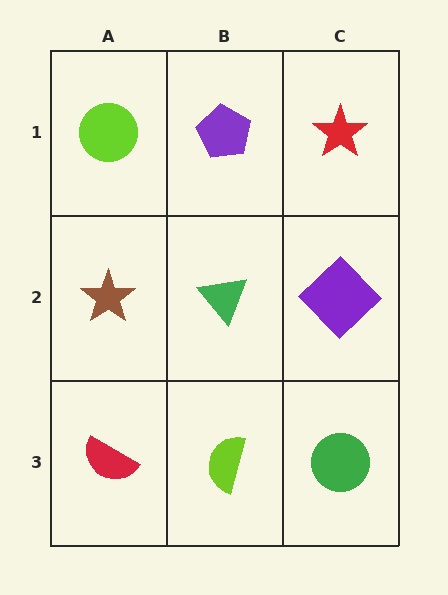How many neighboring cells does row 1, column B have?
3.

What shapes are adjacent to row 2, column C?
A red star (row 1, column C), a green circle (row 3, column C), a green triangle (row 2, column B).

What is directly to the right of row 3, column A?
A lime semicircle.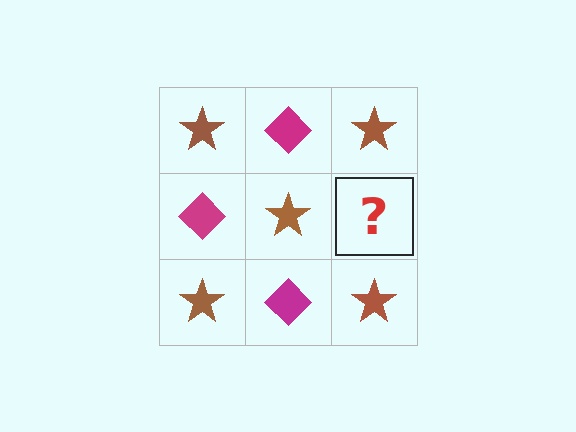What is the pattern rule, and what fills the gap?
The rule is that it alternates brown star and magenta diamond in a checkerboard pattern. The gap should be filled with a magenta diamond.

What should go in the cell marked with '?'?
The missing cell should contain a magenta diamond.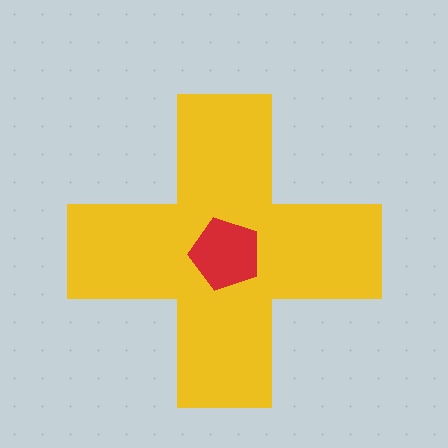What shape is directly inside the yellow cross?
The red pentagon.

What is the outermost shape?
The yellow cross.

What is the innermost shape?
The red pentagon.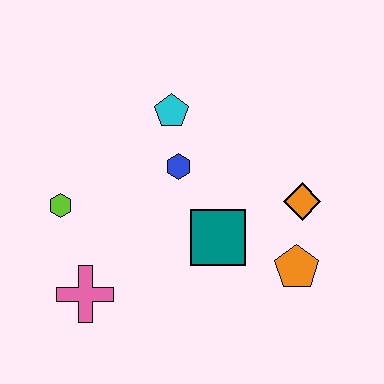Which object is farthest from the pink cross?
The orange diamond is farthest from the pink cross.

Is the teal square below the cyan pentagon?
Yes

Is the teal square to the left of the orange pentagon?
Yes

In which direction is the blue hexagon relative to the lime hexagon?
The blue hexagon is to the right of the lime hexagon.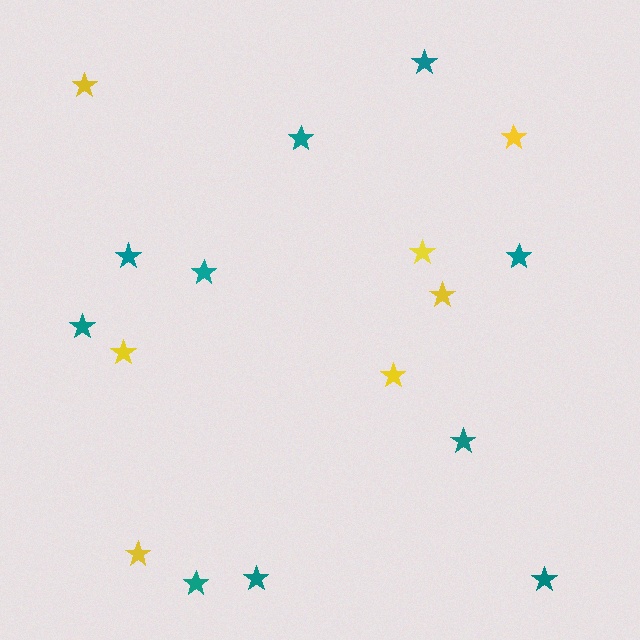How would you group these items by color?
There are 2 groups: one group of teal stars (10) and one group of yellow stars (7).